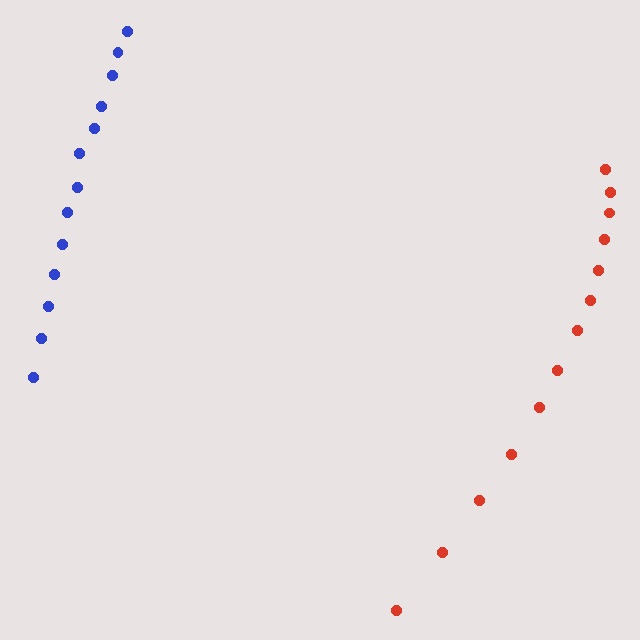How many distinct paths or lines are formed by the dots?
There are 2 distinct paths.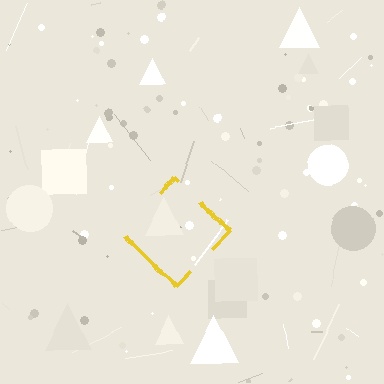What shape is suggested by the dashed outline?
The dashed outline suggests a diamond.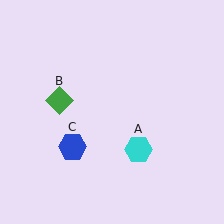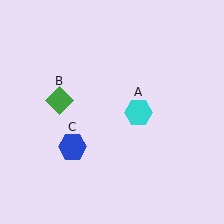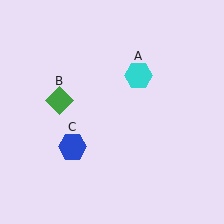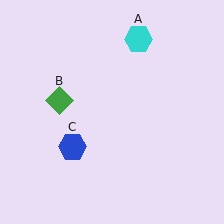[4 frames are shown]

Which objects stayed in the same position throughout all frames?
Green diamond (object B) and blue hexagon (object C) remained stationary.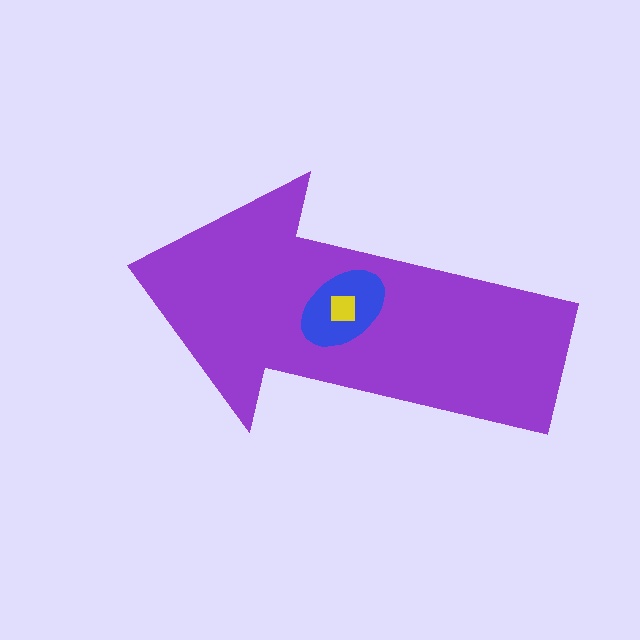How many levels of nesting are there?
3.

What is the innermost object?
The yellow square.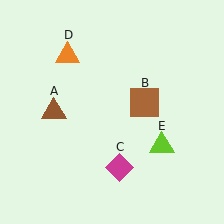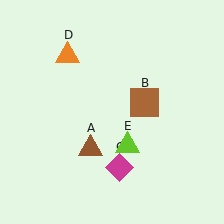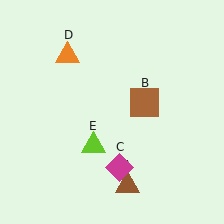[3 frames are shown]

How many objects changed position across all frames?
2 objects changed position: brown triangle (object A), lime triangle (object E).